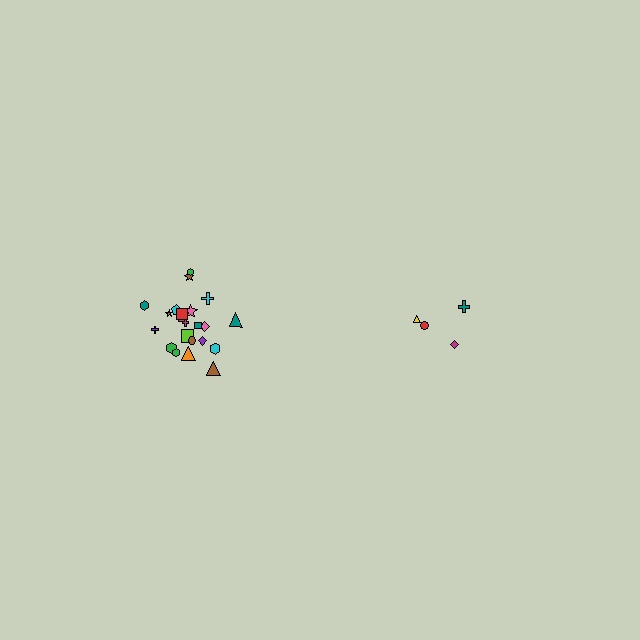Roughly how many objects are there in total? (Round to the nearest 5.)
Roughly 25 objects in total.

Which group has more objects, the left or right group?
The left group.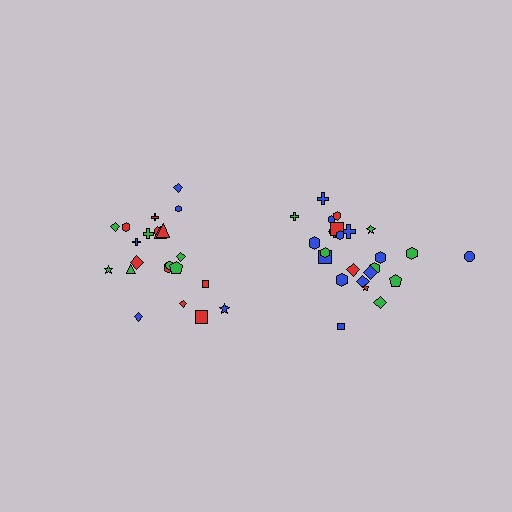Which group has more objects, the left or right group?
The right group.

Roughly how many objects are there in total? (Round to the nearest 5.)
Roughly 45 objects in total.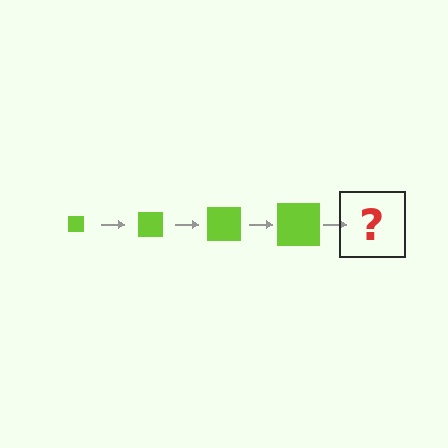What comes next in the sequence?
The next element should be a lime square, larger than the previous one.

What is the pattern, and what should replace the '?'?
The pattern is that the square gets progressively larger each step. The '?' should be a lime square, larger than the previous one.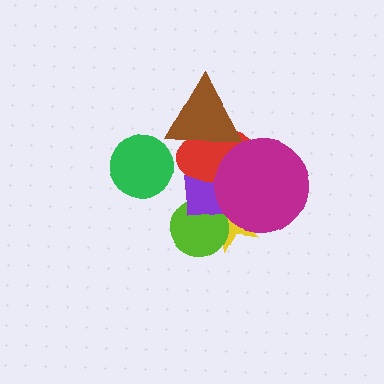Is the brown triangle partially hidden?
No, no other shape covers it.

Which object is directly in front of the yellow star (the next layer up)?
The lime circle is directly in front of the yellow star.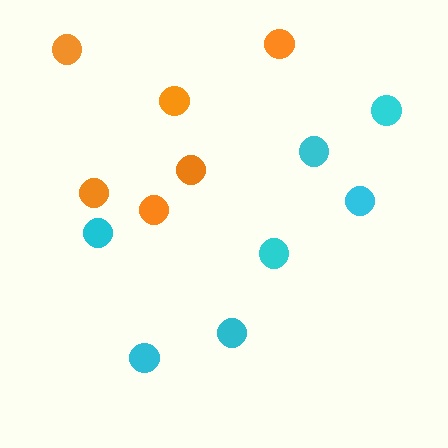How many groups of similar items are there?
There are 2 groups: one group of cyan circles (7) and one group of orange circles (6).